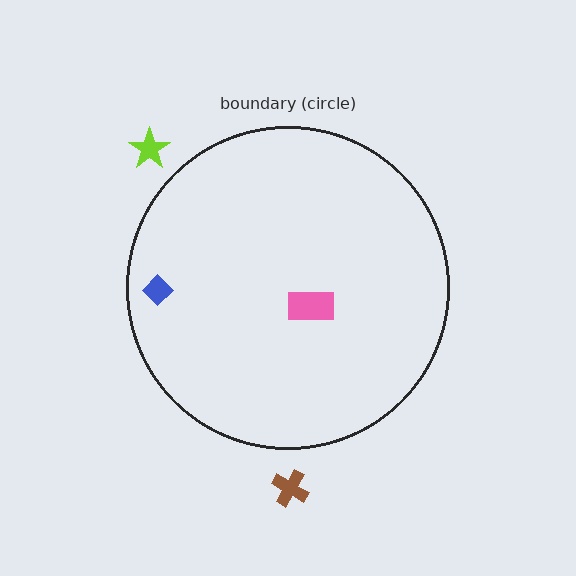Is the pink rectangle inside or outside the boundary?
Inside.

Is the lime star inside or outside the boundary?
Outside.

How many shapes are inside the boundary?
2 inside, 2 outside.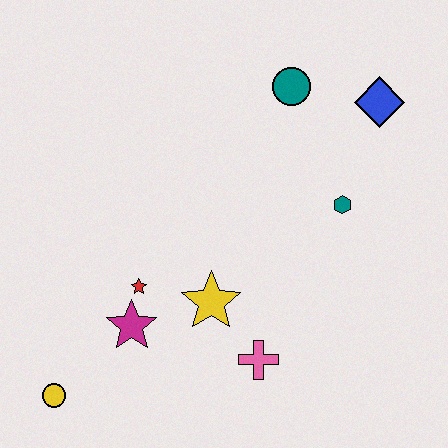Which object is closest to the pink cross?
The yellow star is closest to the pink cross.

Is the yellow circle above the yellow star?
No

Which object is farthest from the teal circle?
The yellow circle is farthest from the teal circle.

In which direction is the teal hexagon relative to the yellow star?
The teal hexagon is to the right of the yellow star.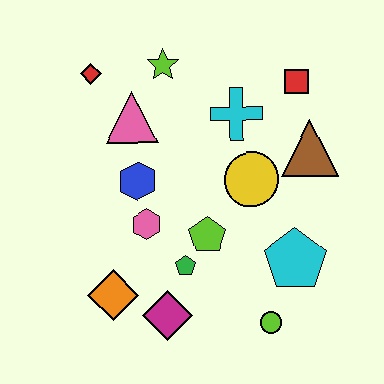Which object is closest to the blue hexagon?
The pink hexagon is closest to the blue hexagon.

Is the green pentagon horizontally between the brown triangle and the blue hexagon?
Yes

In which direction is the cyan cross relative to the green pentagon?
The cyan cross is above the green pentagon.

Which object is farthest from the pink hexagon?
The red square is farthest from the pink hexagon.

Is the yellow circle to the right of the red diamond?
Yes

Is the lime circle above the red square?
No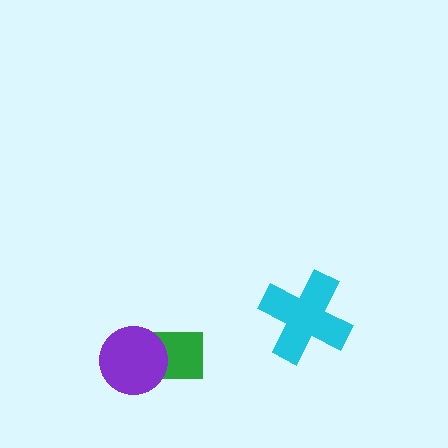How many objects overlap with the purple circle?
1 object overlaps with the purple circle.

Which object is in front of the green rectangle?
The purple circle is in front of the green rectangle.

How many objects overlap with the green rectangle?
1 object overlaps with the green rectangle.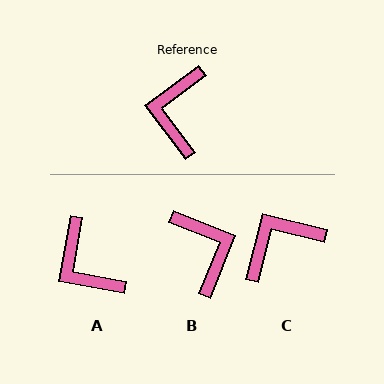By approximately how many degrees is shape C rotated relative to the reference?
Approximately 51 degrees clockwise.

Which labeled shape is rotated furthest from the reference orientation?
B, about 149 degrees away.